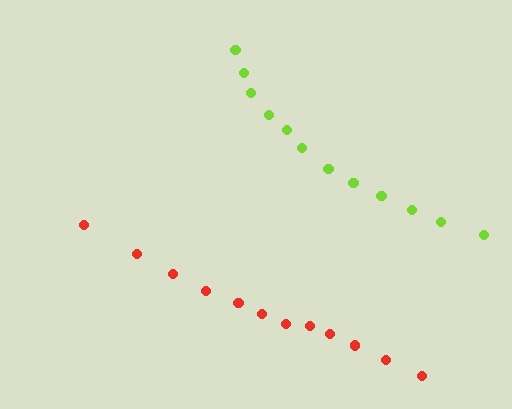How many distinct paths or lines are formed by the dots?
There are 2 distinct paths.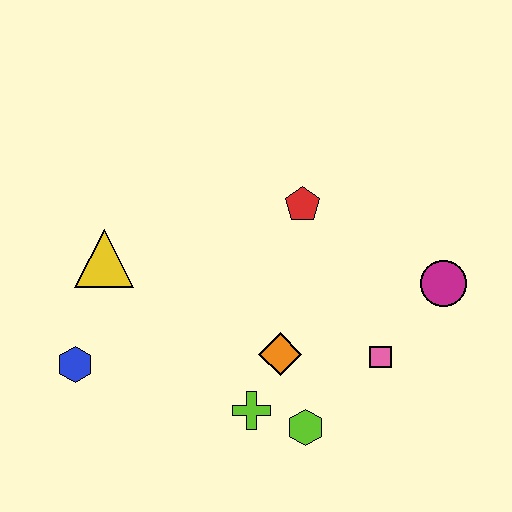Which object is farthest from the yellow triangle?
The magenta circle is farthest from the yellow triangle.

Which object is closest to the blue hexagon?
The yellow triangle is closest to the blue hexagon.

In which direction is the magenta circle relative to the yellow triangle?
The magenta circle is to the right of the yellow triangle.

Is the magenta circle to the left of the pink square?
No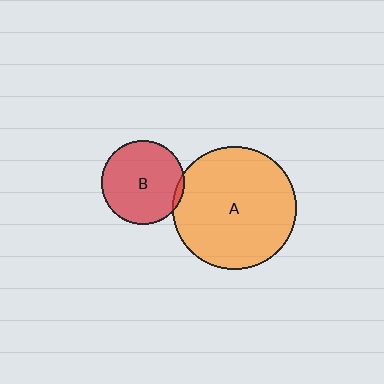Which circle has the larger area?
Circle A (orange).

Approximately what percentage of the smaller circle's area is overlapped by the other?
Approximately 5%.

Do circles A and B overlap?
Yes.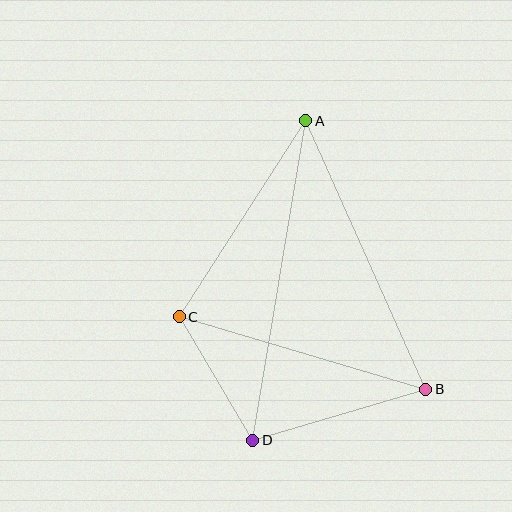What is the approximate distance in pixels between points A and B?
The distance between A and B is approximately 294 pixels.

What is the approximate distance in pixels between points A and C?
The distance between A and C is approximately 234 pixels.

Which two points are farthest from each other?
Points A and D are farthest from each other.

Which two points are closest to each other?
Points C and D are closest to each other.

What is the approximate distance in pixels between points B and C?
The distance between B and C is approximately 257 pixels.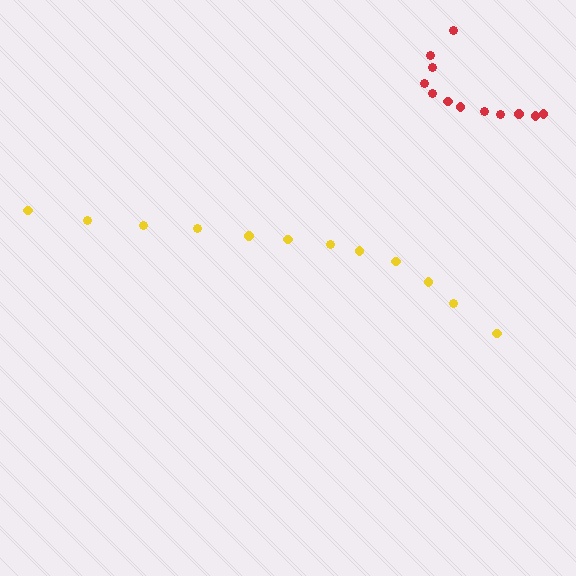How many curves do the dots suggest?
There are 2 distinct paths.